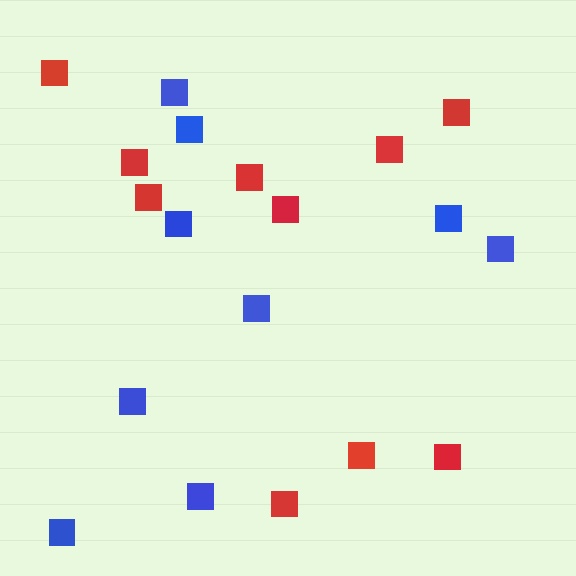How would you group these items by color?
There are 2 groups: one group of blue squares (9) and one group of red squares (10).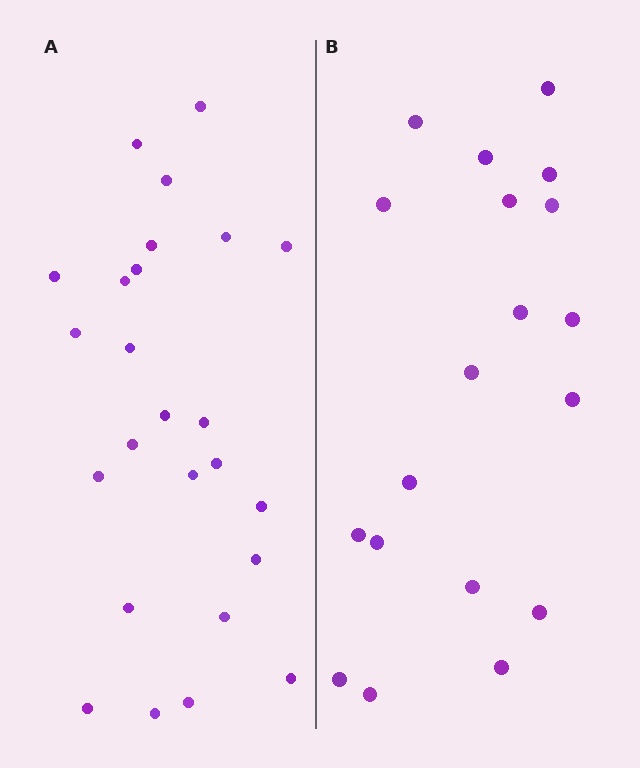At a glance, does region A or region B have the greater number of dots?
Region A (the left region) has more dots.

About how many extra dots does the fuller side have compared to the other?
Region A has about 6 more dots than region B.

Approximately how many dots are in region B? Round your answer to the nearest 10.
About 20 dots. (The exact count is 19, which rounds to 20.)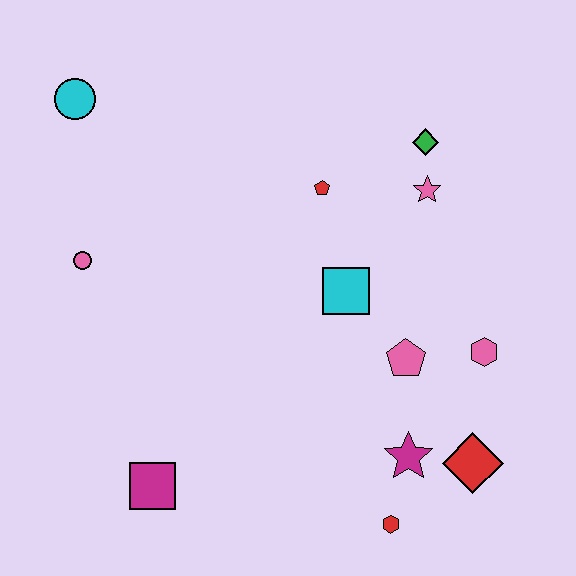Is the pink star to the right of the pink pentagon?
Yes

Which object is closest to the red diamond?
The magenta star is closest to the red diamond.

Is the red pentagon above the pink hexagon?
Yes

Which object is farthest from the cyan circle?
The red diamond is farthest from the cyan circle.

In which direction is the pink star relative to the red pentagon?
The pink star is to the right of the red pentagon.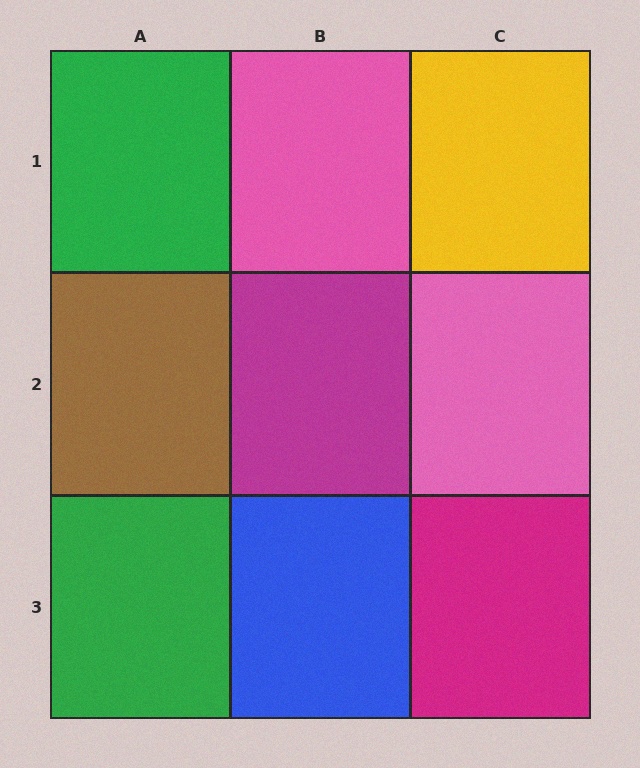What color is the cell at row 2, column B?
Magenta.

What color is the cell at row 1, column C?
Yellow.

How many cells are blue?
1 cell is blue.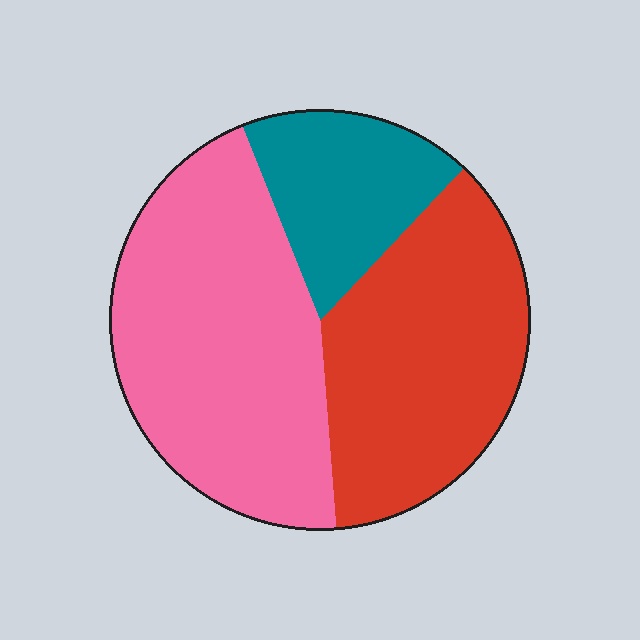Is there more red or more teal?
Red.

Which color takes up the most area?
Pink, at roughly 45%.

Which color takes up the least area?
Teal, at roughly 20%.